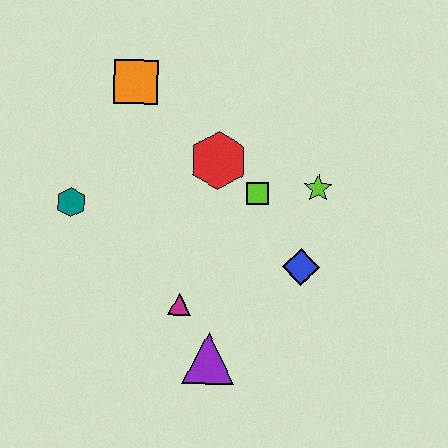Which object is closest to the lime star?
The lime square is closest to the lime star.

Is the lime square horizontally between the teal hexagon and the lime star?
Yes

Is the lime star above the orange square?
No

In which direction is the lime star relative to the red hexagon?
The lime star is to the right of the red hexagon.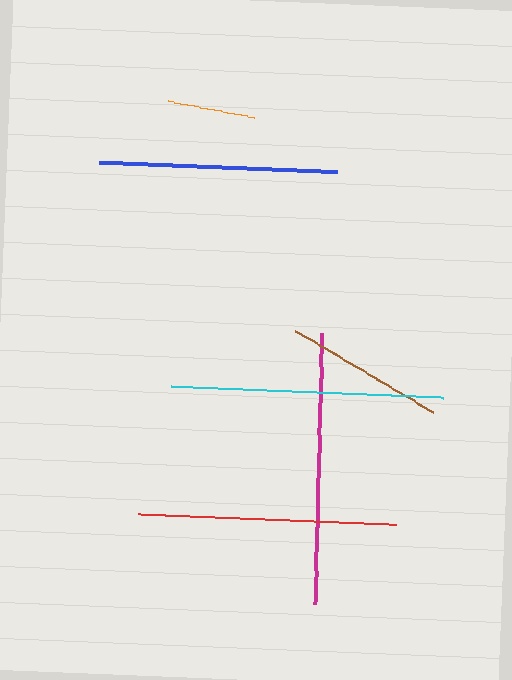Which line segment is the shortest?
The orange line is the shortest at approximately 88 pixels.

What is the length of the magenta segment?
The magenta segment is approximately 272 pixels long.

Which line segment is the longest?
The cyan line is the longest at approximately 272 pixels.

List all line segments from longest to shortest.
From longest to shortest: cyan, magenta, red, blue, brown, orange.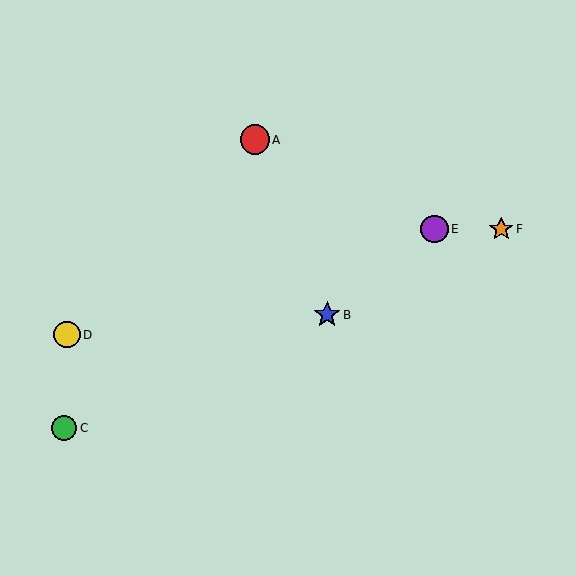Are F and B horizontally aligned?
No, F is at y≈229 and B is at y≈315.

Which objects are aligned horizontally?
Objects E, F are aligned horizontally.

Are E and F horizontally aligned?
Yes, both are at y≈229.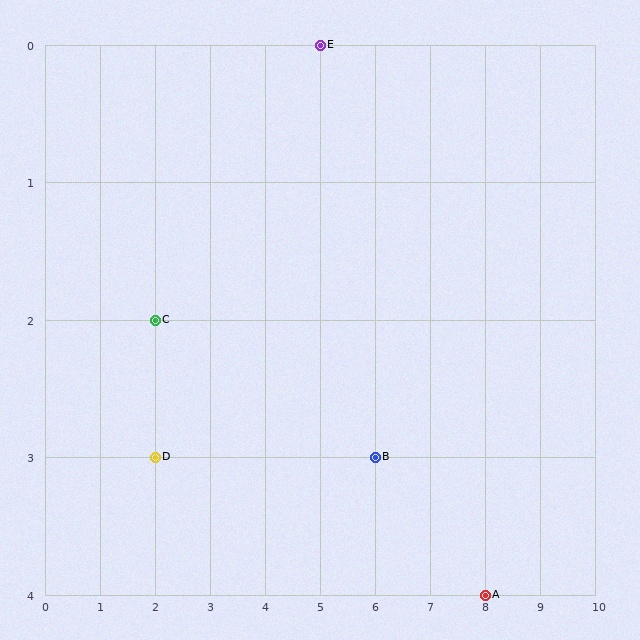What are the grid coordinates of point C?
Point C is at grid coordinates (2, 2).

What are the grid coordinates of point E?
Point E is at grid coordinates (5, 0).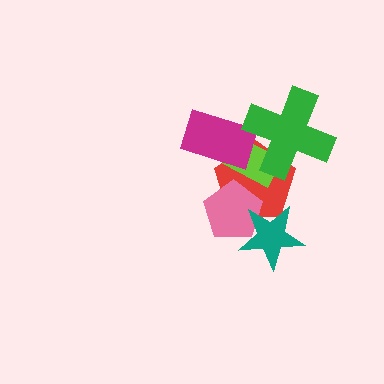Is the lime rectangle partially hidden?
Yes, it is partially covered by another shape.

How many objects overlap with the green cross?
3 objects overlap with the green cross.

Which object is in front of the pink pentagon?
The teal star is in front of the pink pentagon.